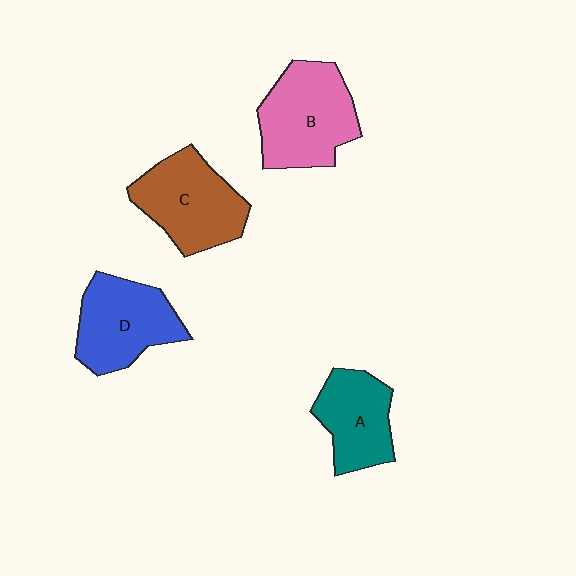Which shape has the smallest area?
Shape A (teal).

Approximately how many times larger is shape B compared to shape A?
Approximately 1.4 times.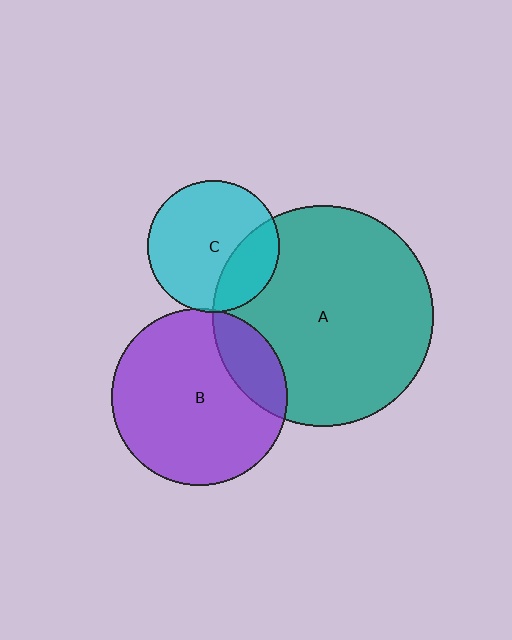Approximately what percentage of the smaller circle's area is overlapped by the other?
Approximately 25%.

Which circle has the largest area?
Circle A (teal).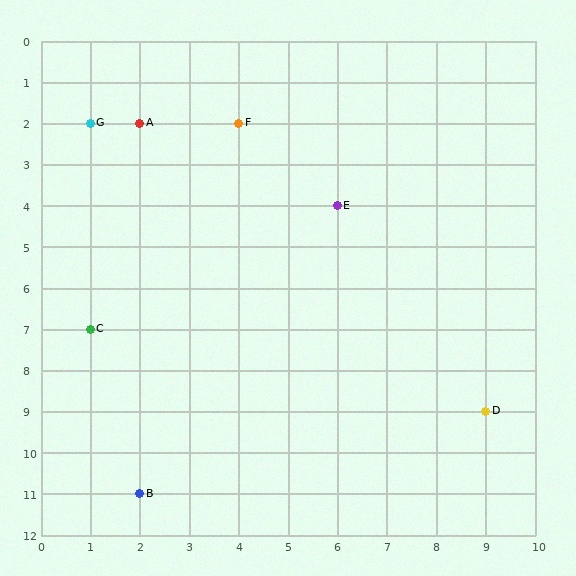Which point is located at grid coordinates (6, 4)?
Point E is at (6, 4).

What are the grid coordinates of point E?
Point E is at grid coordinates (6, 4).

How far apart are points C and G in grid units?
Points C and G are 5 rows apart.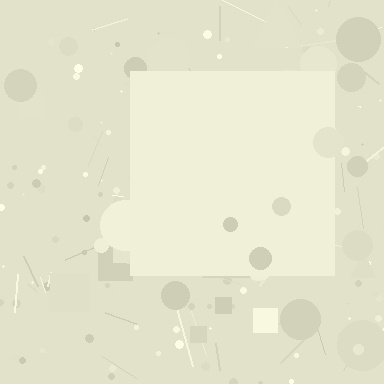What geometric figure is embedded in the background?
A square is embedded in the background.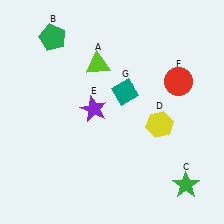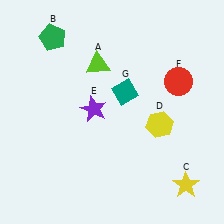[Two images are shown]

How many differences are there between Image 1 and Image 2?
There is 1 difference between the two images.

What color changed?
The star (C) changed from green in Image 1 to yellow in Image 2.